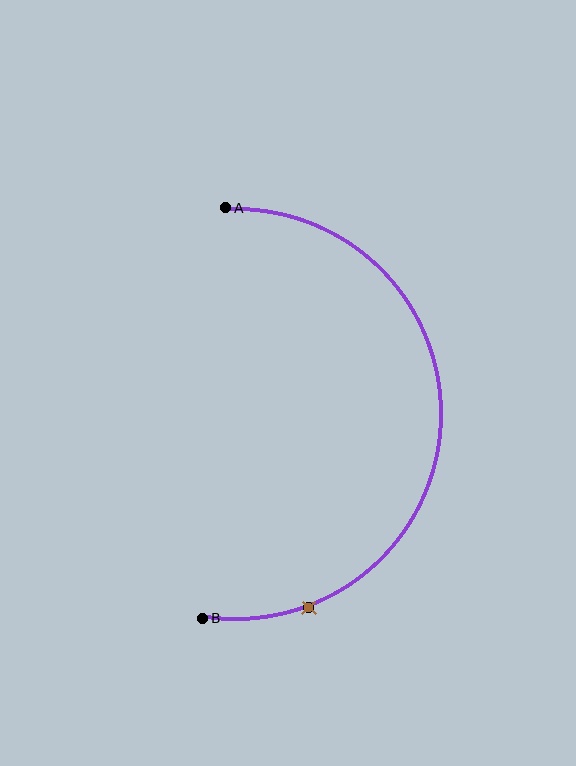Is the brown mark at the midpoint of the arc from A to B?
No. The brown mark lies on the arc but is closer to endpoint B. The arc midpoint would be at the point on the curve equidistant along the arc from both A and B.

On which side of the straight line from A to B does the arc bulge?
The arc bulges to the right of the straight line connecting A and B.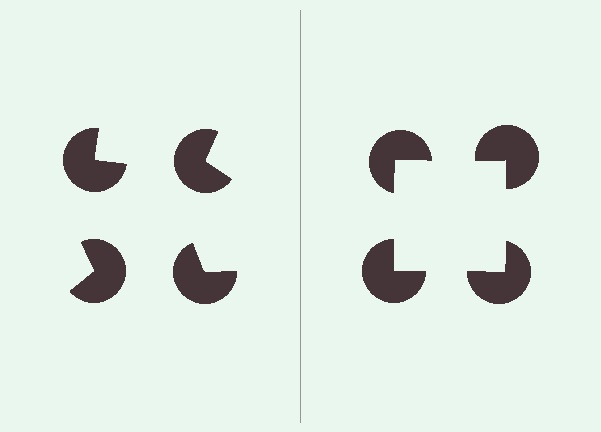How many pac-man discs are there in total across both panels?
8 — 4 on each side.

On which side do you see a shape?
An illusory square appears on the right side. On the left side the wedge cuts are rotated, so no coherent shape forms.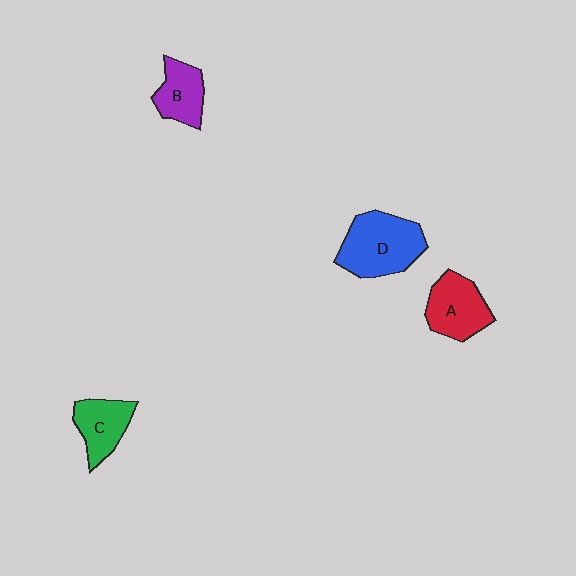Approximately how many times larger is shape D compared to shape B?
Approximately 1.7 times.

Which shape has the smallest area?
Shape B (purple).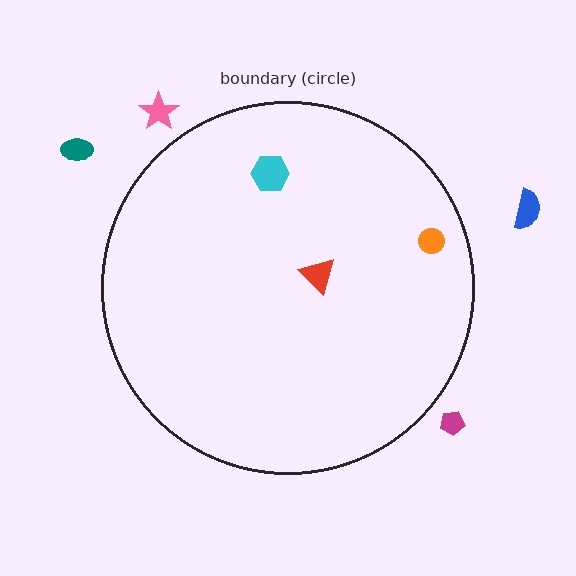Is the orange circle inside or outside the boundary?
Inside.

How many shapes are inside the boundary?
3 inside, 4 outside.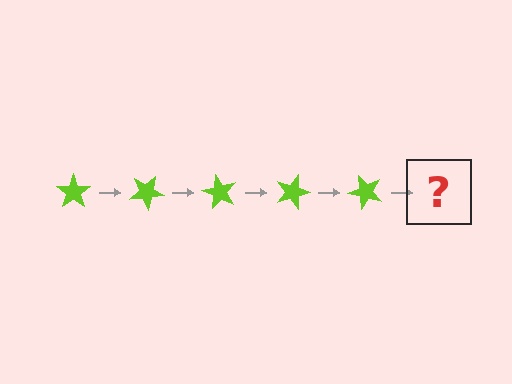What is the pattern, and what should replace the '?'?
The pattern is that the star rotates 30 degrees each step. The '?' should be a lime star rotated 150 degrees.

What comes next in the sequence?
The next element should be a lime star rotated 150 degrees.